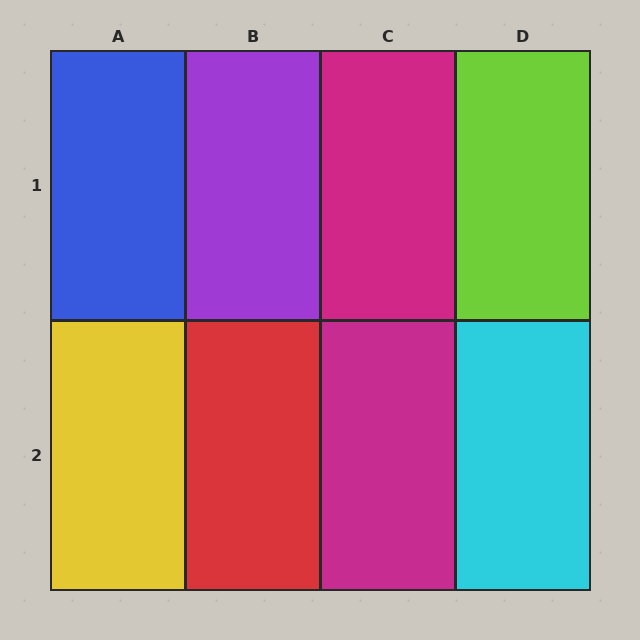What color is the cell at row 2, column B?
Red.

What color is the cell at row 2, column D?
Cyan.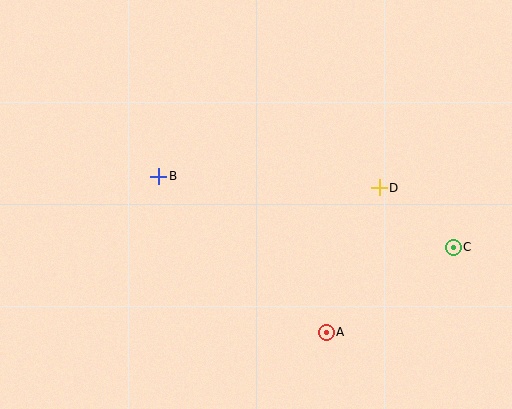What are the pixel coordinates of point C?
Point C is at (453, 247).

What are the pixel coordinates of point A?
Point A is at (326, 332).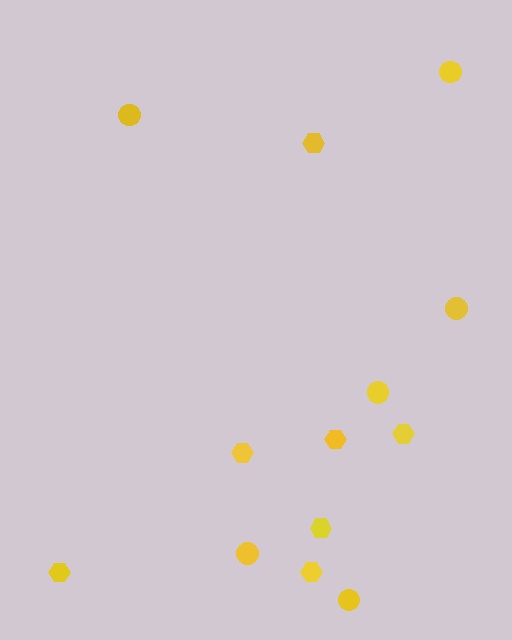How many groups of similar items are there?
There are 2 groups: one group of hexagons (7) and one group of circles (6).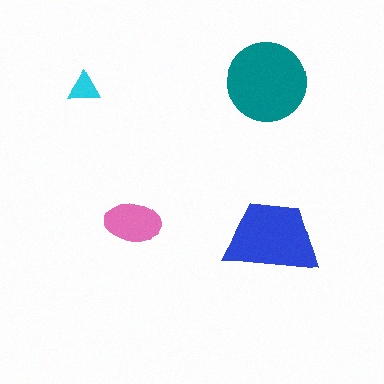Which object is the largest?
The teal circle.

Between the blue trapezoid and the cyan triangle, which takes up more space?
The blue trapezoid.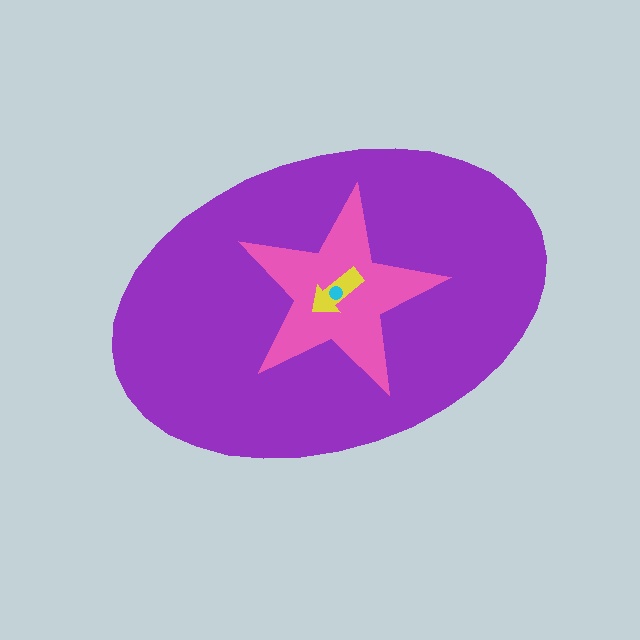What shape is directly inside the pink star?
The yellow arrow.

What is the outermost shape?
The purple ellipse.